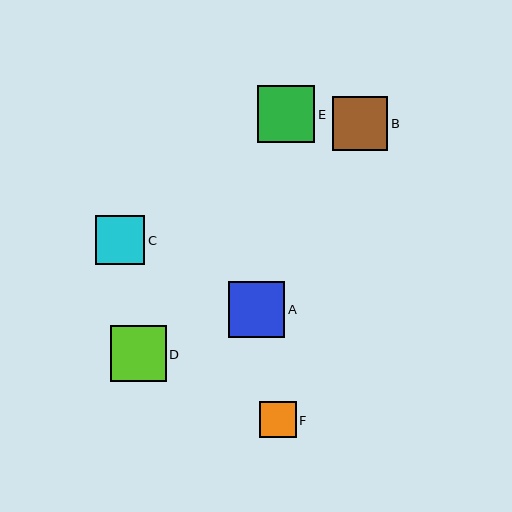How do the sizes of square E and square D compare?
Square E and square D are approximately the same size.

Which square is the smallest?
Square F is the smallest with a size of approximately 37 pixels.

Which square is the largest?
Square E is the largest with a size of approximately 57 pixels.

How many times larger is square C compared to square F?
Square C is approximately 1.4 times the size of square F.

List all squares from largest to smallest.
From largest to smallest: E, A, D, B, C, F.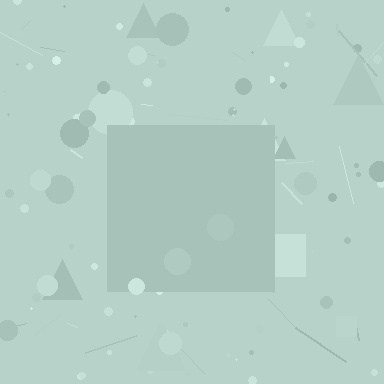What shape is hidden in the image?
A square is hidden in the image.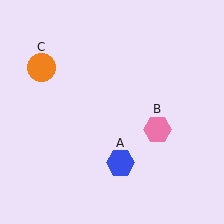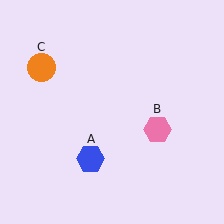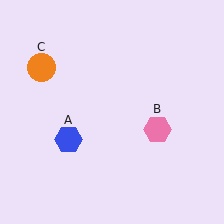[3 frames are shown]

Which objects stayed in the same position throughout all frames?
Pink hexagon (object B) and orange circle (object C) remained stationary.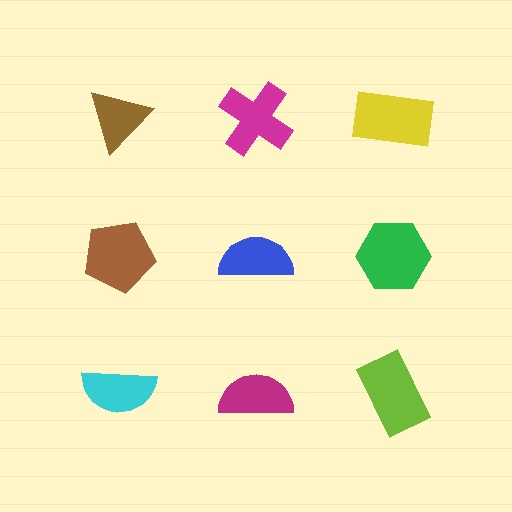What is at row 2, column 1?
A brown pentagon.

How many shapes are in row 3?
3 shapes.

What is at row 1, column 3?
A yellow rectangle.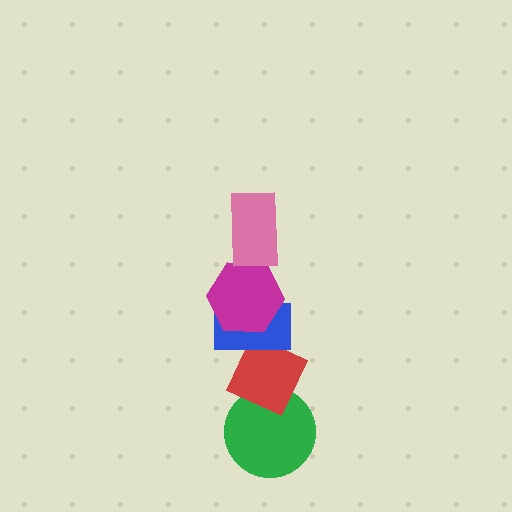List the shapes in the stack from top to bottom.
From top to bottom: the pink rectangle, the magenta hexagon, the blue rectangle, the red diamond, the green circle.